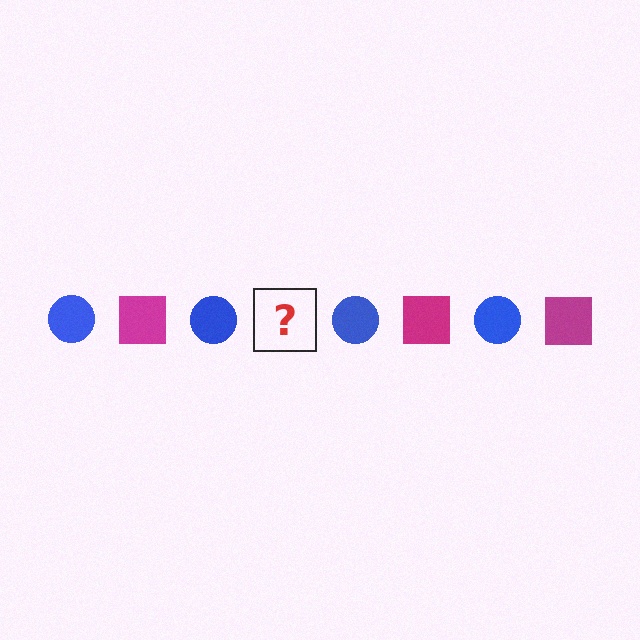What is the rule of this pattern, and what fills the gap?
The rule is that the pattern alternates between blue circle and magenta square. The gap should be filled with a magenta square.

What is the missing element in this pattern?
The missing element is a magenta square.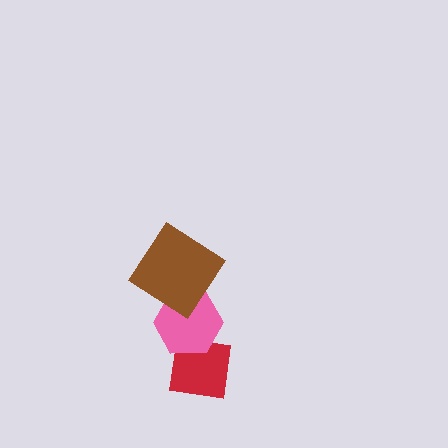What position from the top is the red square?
The red square is 3rd from the top.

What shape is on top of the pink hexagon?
The brown diamond is on top of the pink hexagon.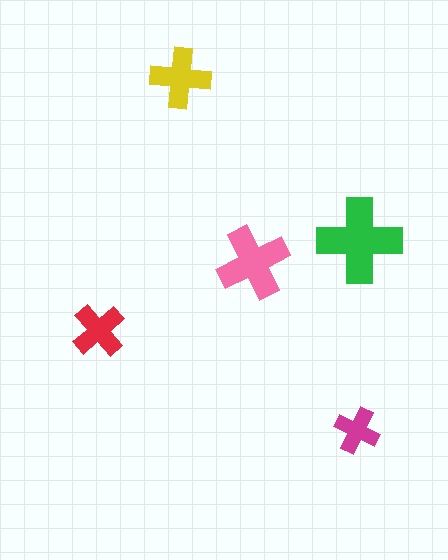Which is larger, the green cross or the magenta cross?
The green one.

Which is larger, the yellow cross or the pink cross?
The pink one.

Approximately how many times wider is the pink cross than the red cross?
About 1.5 times wider.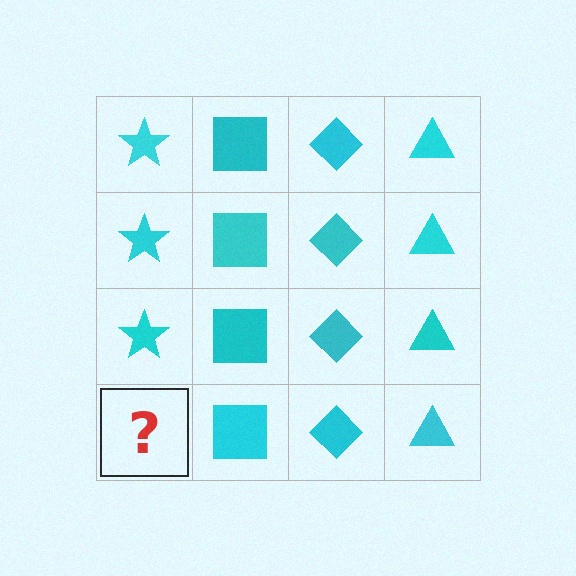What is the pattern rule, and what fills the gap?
The rule is that each column has a consistent shape. The gap should be filled with a cyan star.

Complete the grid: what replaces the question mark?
The question mark should be replaced with a cyan star.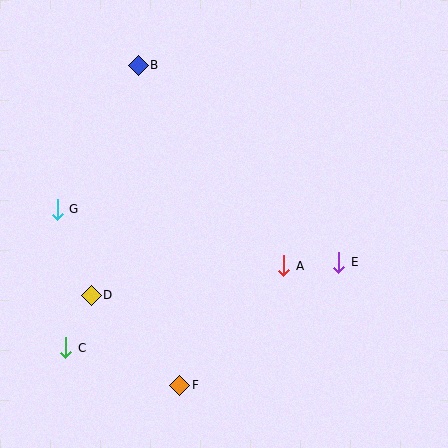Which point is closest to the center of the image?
Point A at (284, 266) is closest to the center.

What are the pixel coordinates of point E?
Point E is at (339, 262).